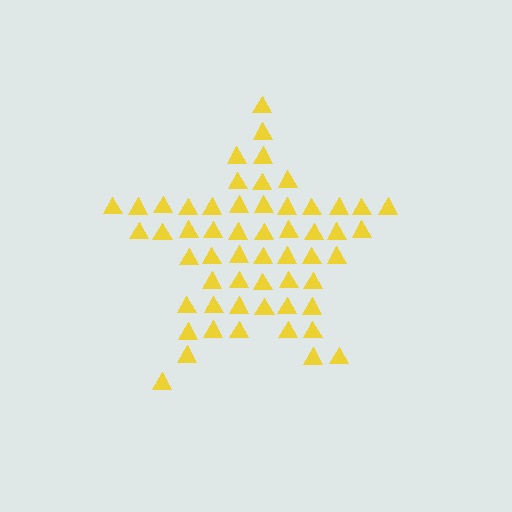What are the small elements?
The small elements are triangles.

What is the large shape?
The large shape is a star.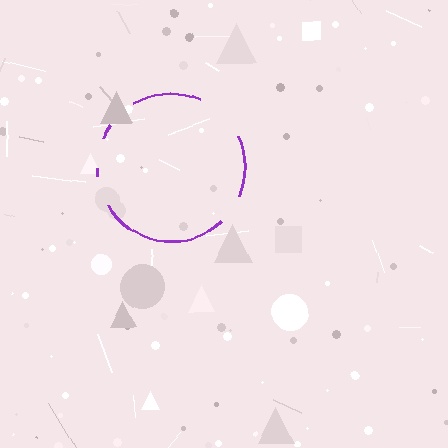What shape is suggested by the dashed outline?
The dashed outline suggests a circle.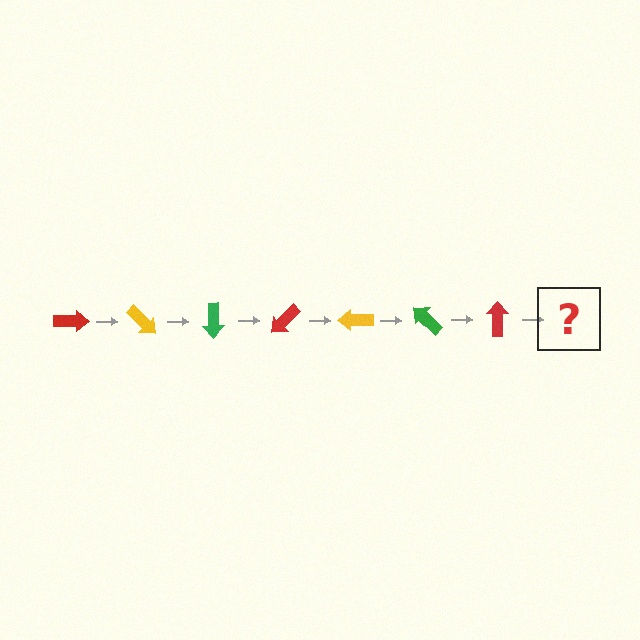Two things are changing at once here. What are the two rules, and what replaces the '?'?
The two rules are that it rotates 45 degrees each step and the color cycles through red, yellow, and green. The '?' should be a yellow arrow, rotated 315 degrees from the start.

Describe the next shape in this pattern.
It should be a yellow arrow, rotated 315 degrees from the start.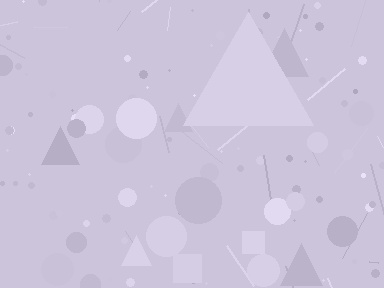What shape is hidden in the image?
A triangle is hidden in the image.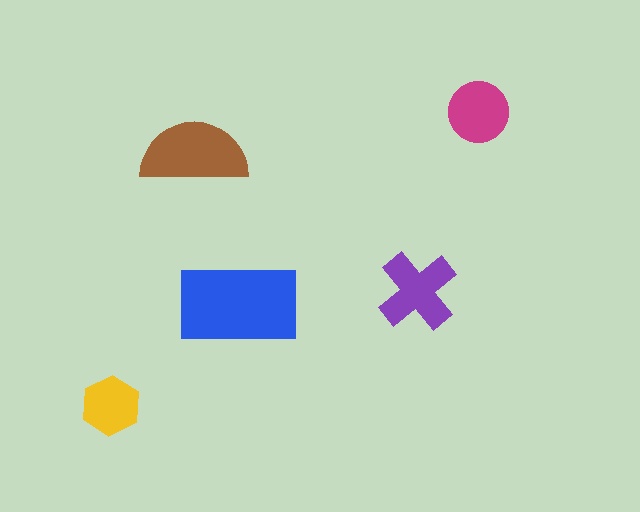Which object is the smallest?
The yellow hexagon.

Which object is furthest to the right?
The magenta circle is rightmost.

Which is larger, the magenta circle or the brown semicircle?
The brown semicircle.